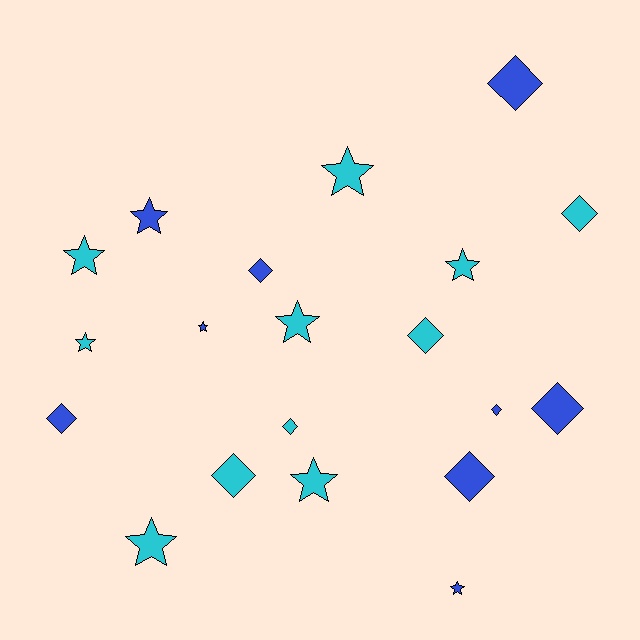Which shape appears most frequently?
Star, with 10 objects.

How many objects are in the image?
There are 20 objects.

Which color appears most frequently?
Cyan, with 11 objects.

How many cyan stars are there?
There are 7 cyan stars.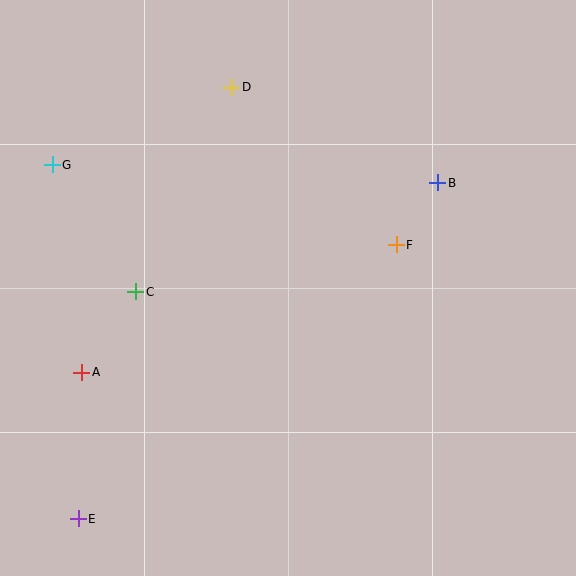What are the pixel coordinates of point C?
Point C is at (136, 292).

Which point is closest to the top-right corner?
Point B is closest to the top-right corner.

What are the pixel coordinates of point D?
Point D is at (232, 87).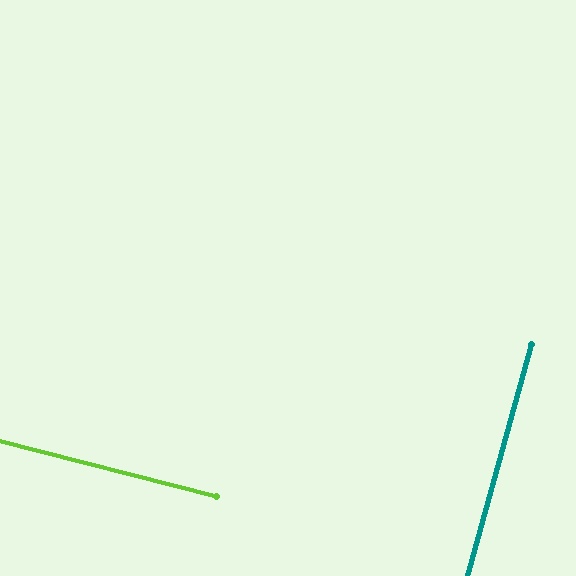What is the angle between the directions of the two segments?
Approximately 89 degrees.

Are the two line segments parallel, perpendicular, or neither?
Perpendicular — they meet at approximately 89°.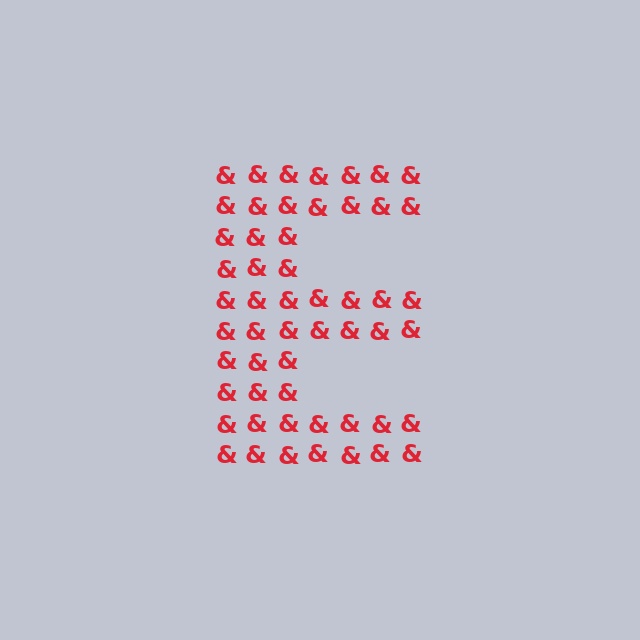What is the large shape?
The large shape is the letter E.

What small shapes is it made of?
It is made of small ampersands.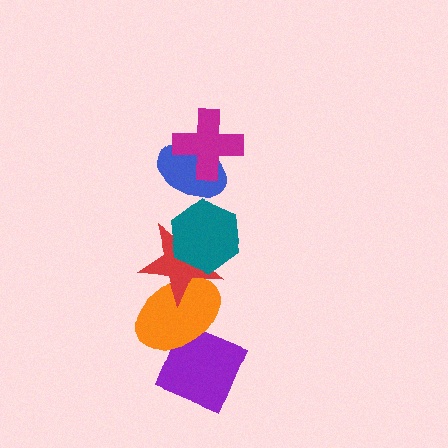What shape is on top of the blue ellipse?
The magenta cross is on top of the blue ellipse.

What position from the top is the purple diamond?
The purple diamond is 6th from the top.